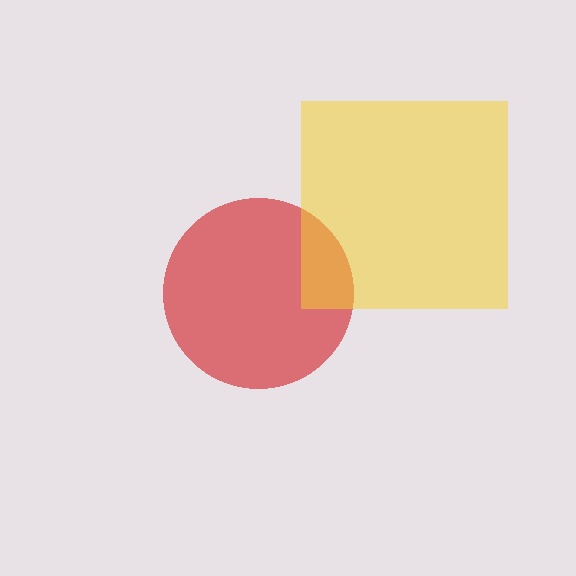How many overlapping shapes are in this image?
There are 2 overlapping shapes in the image.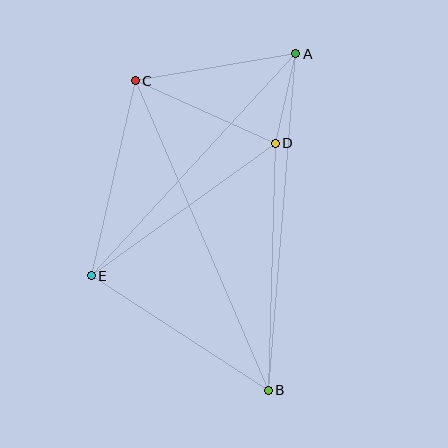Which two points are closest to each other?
Points A and D are closest to each other.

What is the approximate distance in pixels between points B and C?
The distance between B and C is approximately 337 pixels.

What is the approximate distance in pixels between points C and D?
The distance between C and D is approximately 153 pixels.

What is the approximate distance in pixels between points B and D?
The distance between B and D is approximately 247 pixels.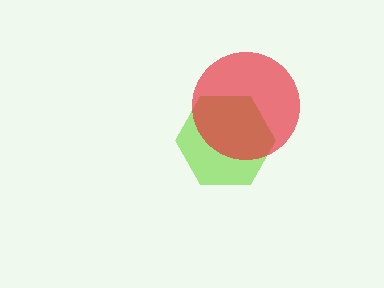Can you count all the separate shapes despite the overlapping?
Yes, there are 2 separate shapes.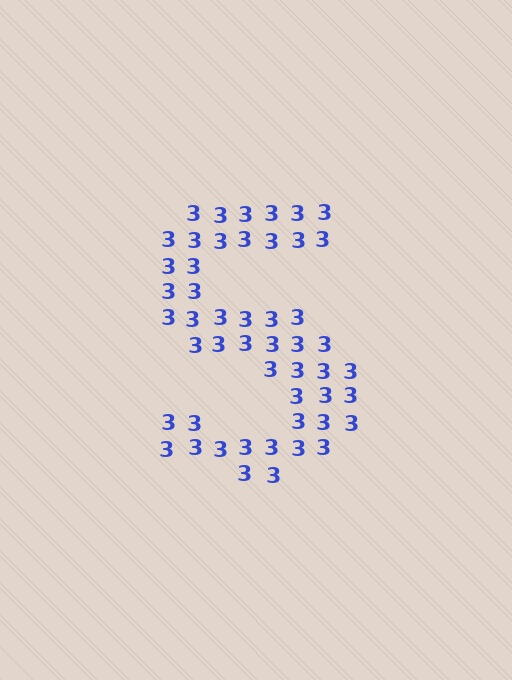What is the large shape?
The large shape is the letter S.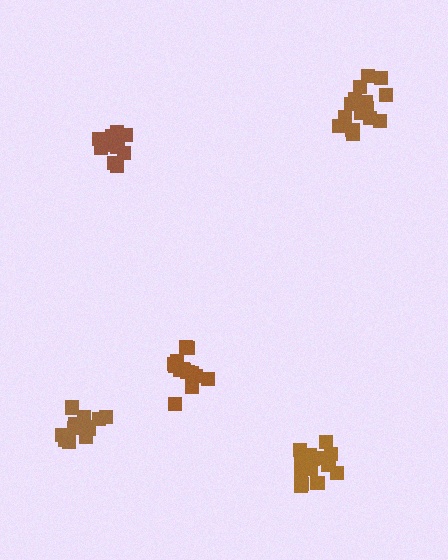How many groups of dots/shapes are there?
There are 5 groups.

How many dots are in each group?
Group 1: 16 dots, Group 2: 14 dots, Group 3: 14 dots, Group 4: 18 dots, Group 5: 16 dots (78 total).